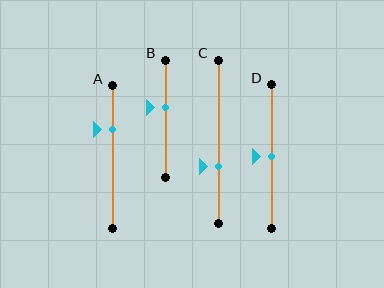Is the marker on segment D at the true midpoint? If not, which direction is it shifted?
Yes, the marker on segment D is at the true midpoint.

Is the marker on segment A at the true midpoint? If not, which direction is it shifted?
No, the marker on segment A is shifted upward by about 19% of the segment length.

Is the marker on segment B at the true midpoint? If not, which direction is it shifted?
No, the marker on segment B is shifted upward by about 9% of the segment length.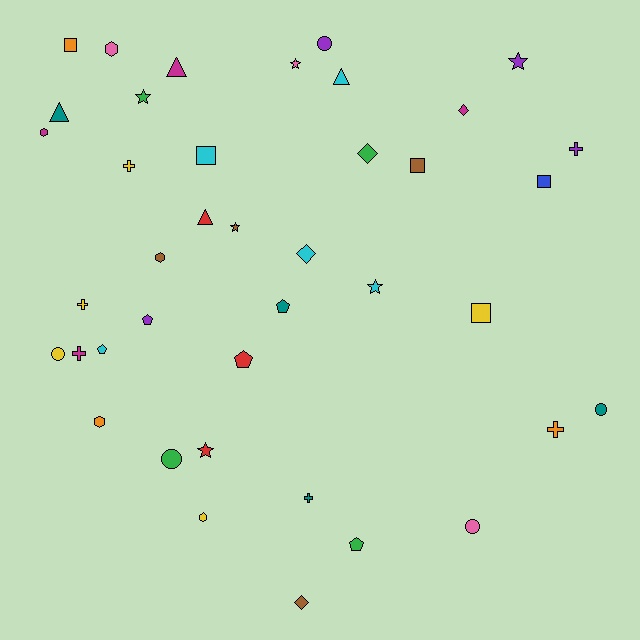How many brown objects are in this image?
There are 4 brown objects.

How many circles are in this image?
There are 5 circles.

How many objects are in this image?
There are 40 objects.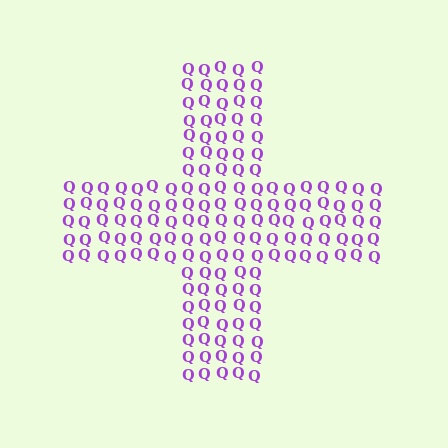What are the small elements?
The small elements are letter Q's.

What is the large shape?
The large shape is a cross.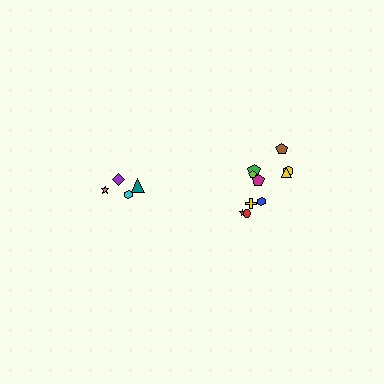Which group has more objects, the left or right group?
The right group.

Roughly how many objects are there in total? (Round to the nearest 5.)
Roughly 15 objects in total.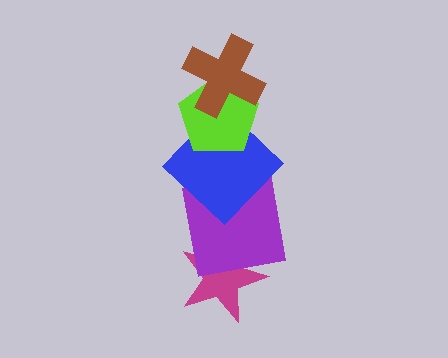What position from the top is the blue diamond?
The blue diamond is 3rd from the top.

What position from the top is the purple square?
The purple square is 4th from the top.